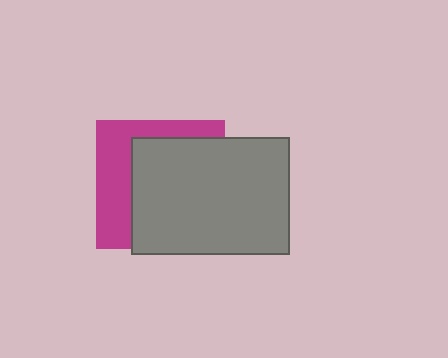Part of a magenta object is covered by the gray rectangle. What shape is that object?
It is a square.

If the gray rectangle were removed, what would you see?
You would see the complete magenta square.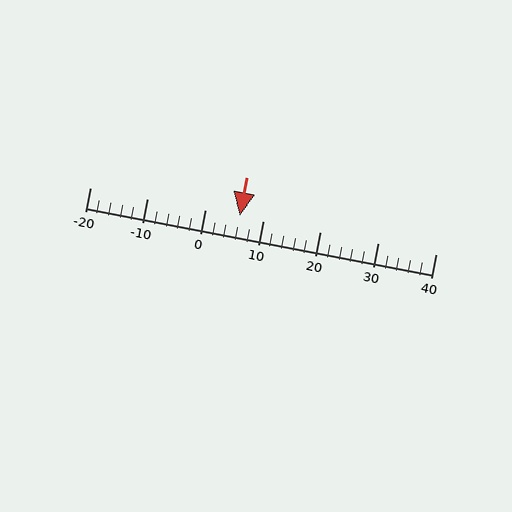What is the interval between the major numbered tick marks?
The major tick marks are spaced 10 units apart.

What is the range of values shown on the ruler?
The ruler shows values from -20 to 40.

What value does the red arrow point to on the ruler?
The red arrow points to approximately 6.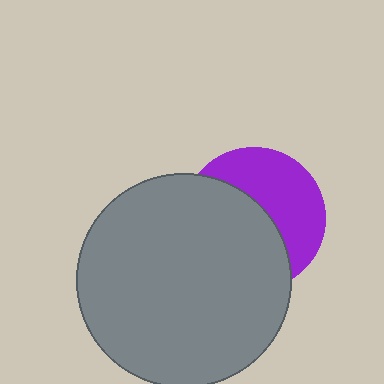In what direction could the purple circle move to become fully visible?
The purple circle could move toward the upper-right. That would shift it out from behind the gray circle entirely.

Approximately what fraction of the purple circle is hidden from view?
Roughly 55% of the purple circle is hidden behind the gray circle.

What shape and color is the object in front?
The object in front is a gray circle.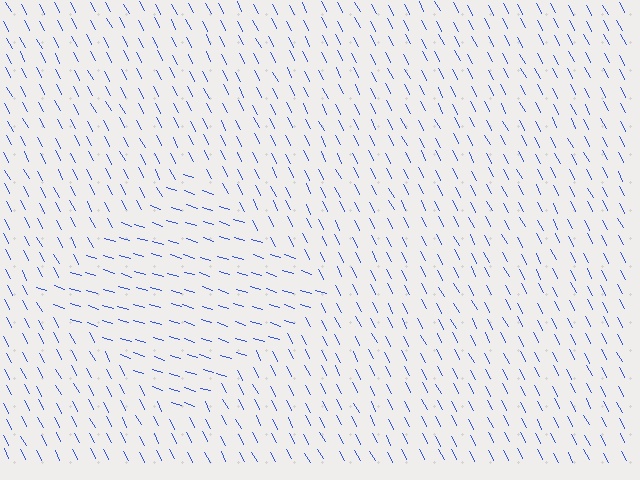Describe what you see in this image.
The image is filled with small blue line segments. A diamond region in the image has lines oriented differently from the surrounding lines, creating a visible texture boundary.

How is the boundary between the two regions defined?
The boundary is defined purely by a change in line orientation (approximately 45 degrees difference). All lines are the same color and thickness.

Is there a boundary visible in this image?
Yes, there is a texture boundary formed by a change in line orientation.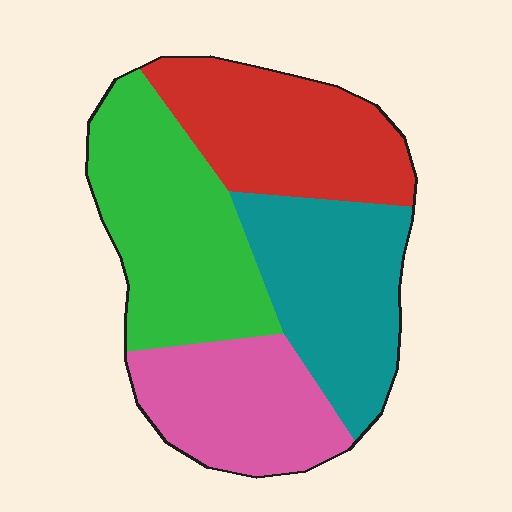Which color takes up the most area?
Green, at roughly 30%.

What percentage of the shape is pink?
Pink takes up about one fifth (1/5) of the shape.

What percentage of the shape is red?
Red takes up about one quarter (1/4) of the shape.